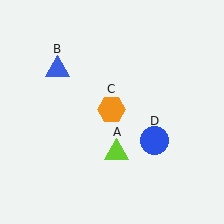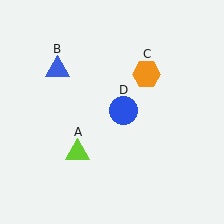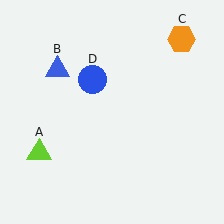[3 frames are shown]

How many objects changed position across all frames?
3 objects changed position: lime triangle (object A), orange hexagon (object C), blue circle (object D).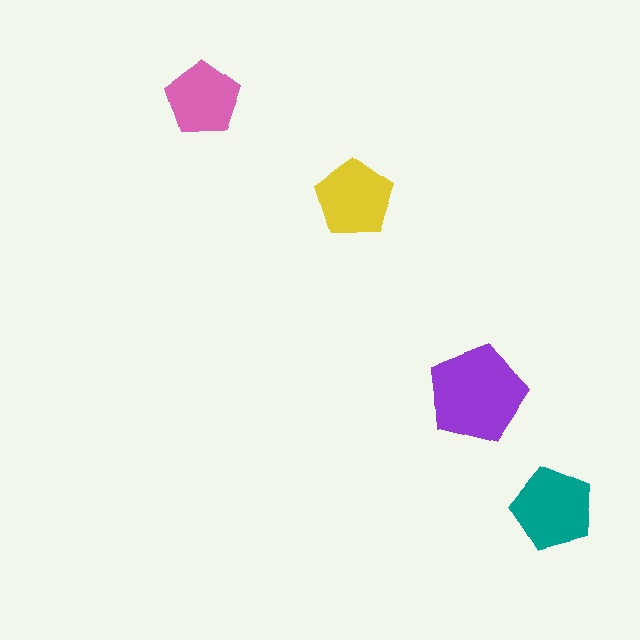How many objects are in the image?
There are 4 objects in the image.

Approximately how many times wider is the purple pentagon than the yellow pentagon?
About 1.5 times wider.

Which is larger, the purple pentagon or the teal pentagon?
The purple one.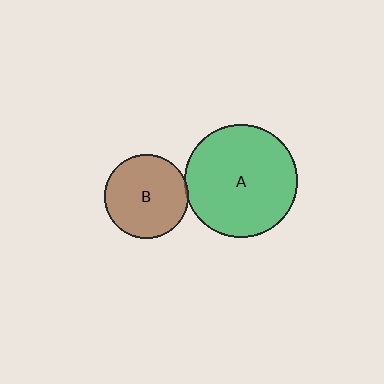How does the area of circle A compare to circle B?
Approximately 1.8 times.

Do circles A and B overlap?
Yes.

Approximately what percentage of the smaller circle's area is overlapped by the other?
Approximately 5%.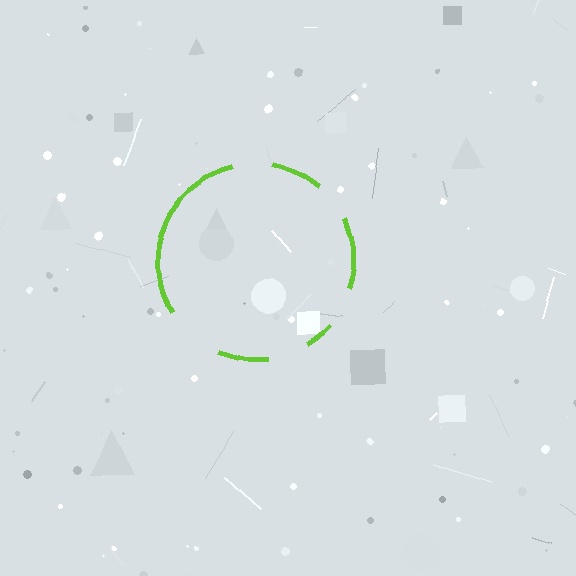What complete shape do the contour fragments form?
The contour fragments form a circle.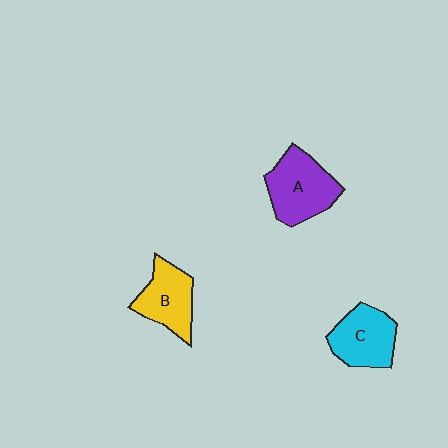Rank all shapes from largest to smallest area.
From largest to smallest: A (purple), C (cyan), B (yellow).